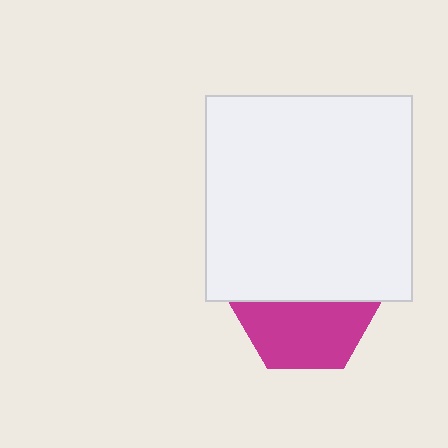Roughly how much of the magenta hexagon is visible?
About half of it is visible (roughly 51%).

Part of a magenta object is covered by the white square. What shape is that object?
It is a hexagon.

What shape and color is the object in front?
The object in front is a white square.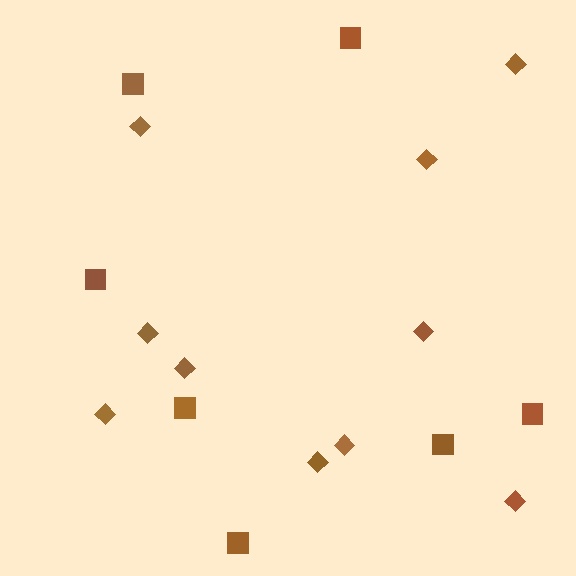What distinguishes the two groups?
There are 2 groups: one group of squares (7) and one group of diamonds (10).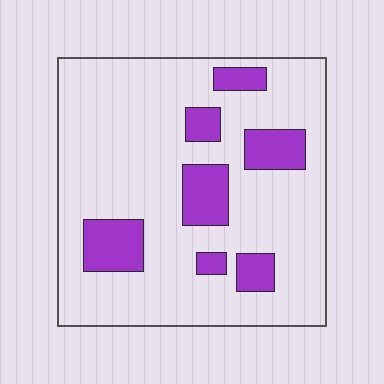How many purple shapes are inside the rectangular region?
7.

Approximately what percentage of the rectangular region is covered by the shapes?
Approximately 20%.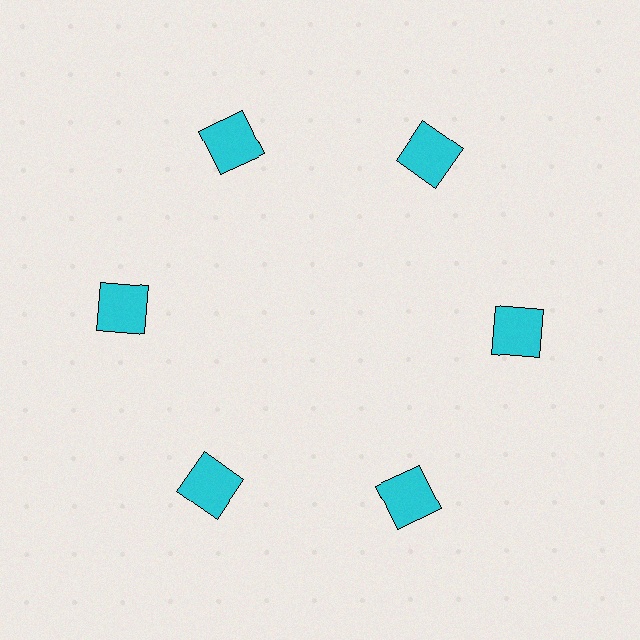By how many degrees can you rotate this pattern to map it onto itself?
The pattern maps onto itself every 60 degrees of rotation.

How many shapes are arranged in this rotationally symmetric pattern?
There are 6 shapes, arranged in 6 groups of 1.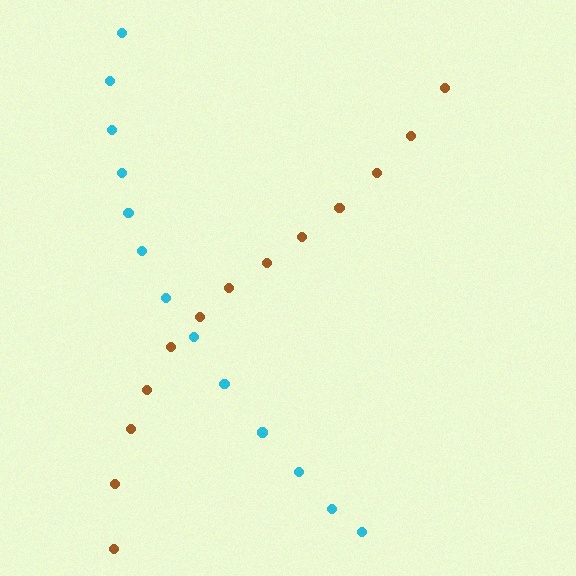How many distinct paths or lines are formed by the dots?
There are 2 distinct paths.